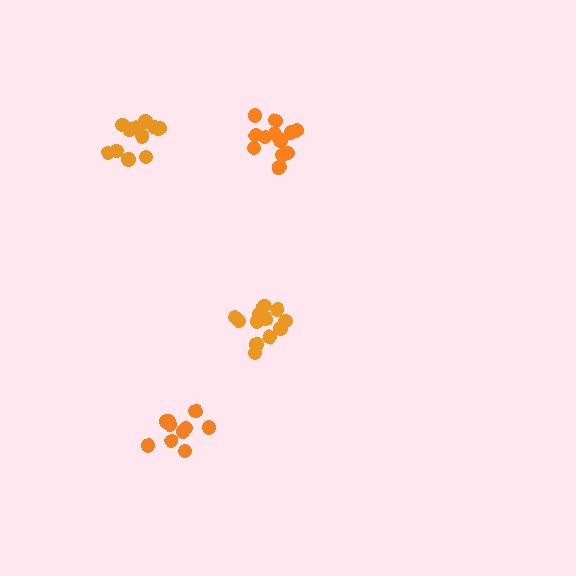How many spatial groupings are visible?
There are 4 spatial groupings.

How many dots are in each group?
Group 1: 12 dots, Group 2: 12 dots, Group 3: 11 dots, Group 4: 11 dots (46 total).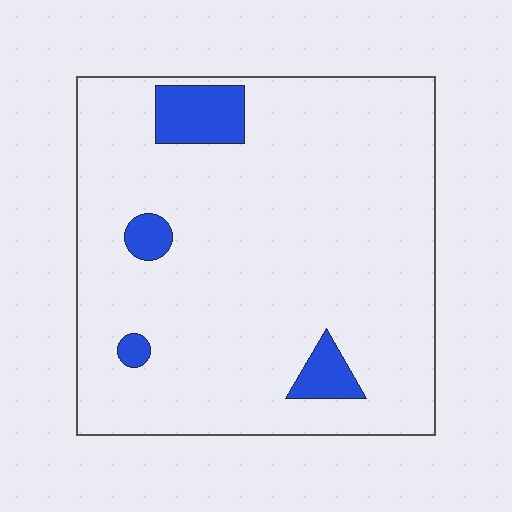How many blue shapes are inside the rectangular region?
4.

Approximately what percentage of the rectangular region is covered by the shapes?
Approximately 10%.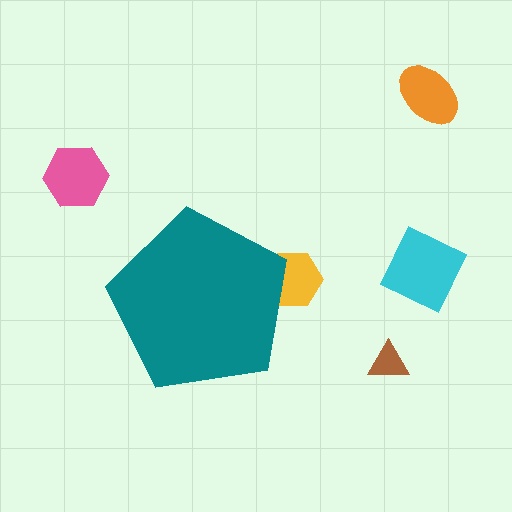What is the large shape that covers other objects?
A teal pentagon.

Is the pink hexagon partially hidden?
No, the pink hexagon is fully visible.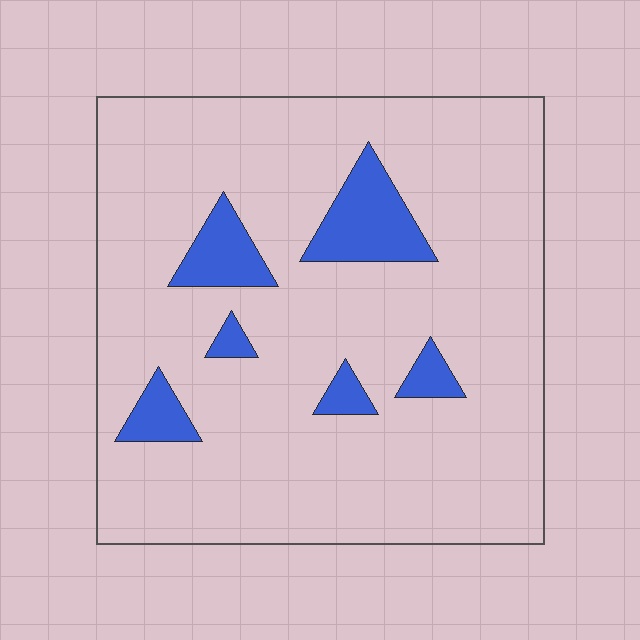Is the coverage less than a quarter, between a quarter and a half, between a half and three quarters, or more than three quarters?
Less than a quarter.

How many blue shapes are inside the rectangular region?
6.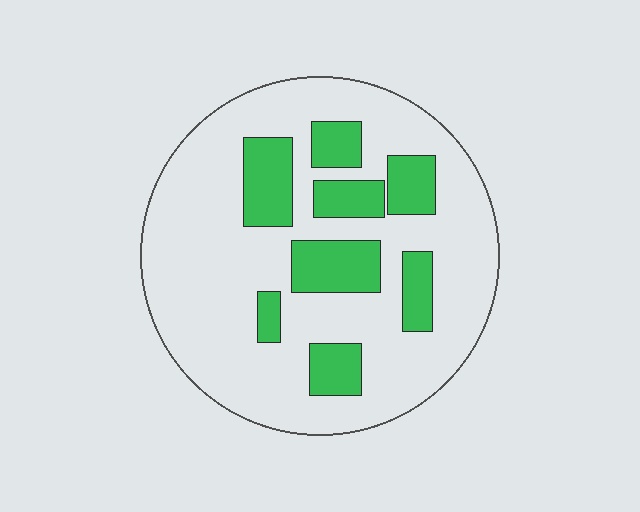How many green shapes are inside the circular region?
8.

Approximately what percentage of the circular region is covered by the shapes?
Approximately 25%.